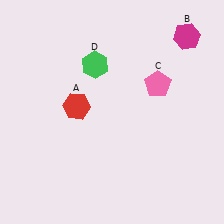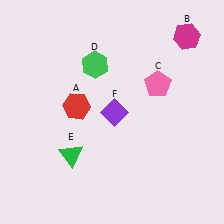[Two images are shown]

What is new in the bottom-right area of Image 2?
A purple diamond (F) was added in the bottom-right area of Image 2.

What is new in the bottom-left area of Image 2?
A green triangle (E) was added in the bottom-left area of Image 2.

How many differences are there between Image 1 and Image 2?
There are 2 differences between the two images.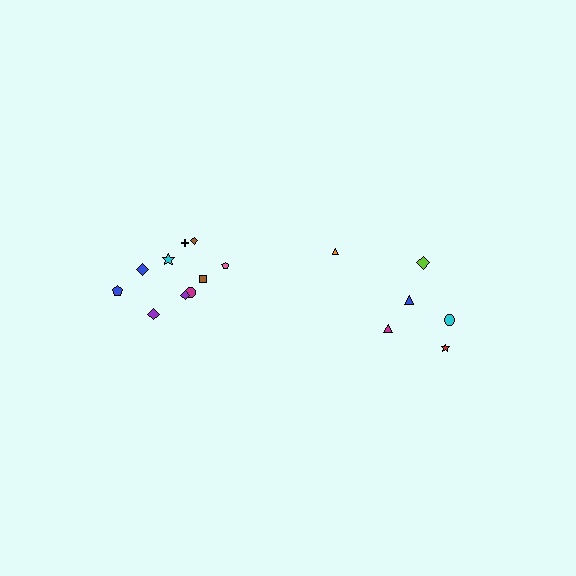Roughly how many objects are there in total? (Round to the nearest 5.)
Roughly 15 objects in total.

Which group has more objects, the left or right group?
The left group.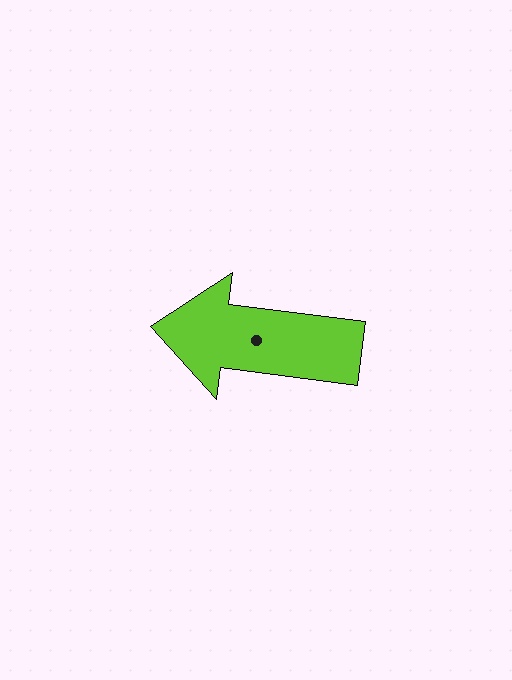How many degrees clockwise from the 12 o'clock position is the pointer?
Approximately 277 degrees.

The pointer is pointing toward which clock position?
Roughly 9 o'clock.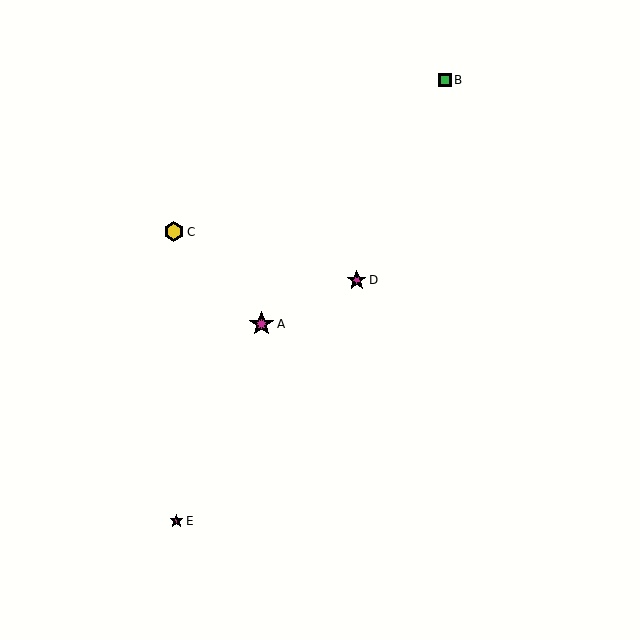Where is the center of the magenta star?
The center of the magenta star is at (176, 521).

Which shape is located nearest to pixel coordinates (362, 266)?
The magenta star (labeled D) at (357, 280) is nearest to that location.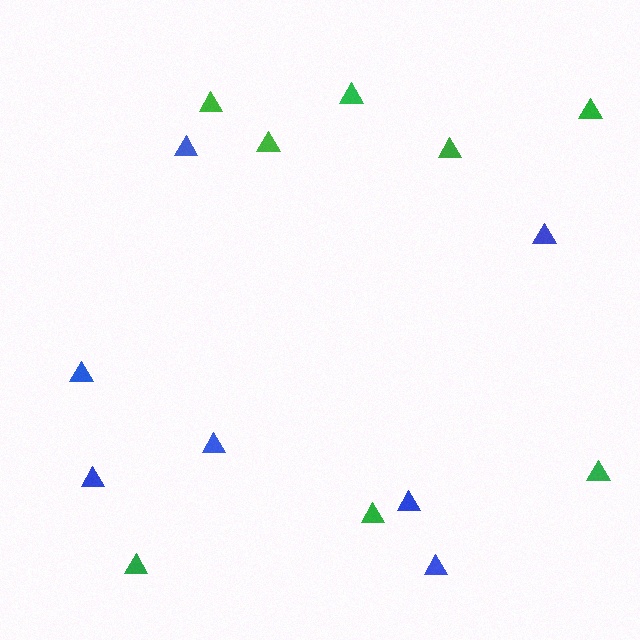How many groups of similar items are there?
There are 2 groups: one group of blue triangles (7) and one group of green triangles (8).